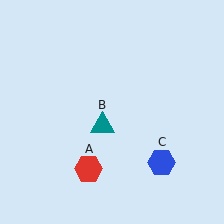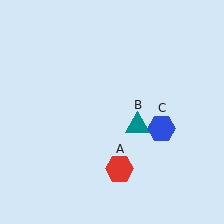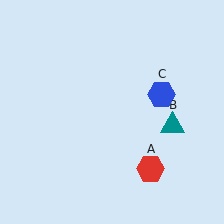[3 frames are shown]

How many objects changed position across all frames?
3 objects changed position: red hexagon (object A), teal triangle (object B), blue hexagon (object C).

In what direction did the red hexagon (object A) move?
The red hexagon (object A) moved right.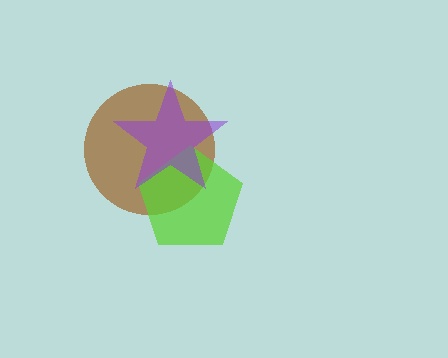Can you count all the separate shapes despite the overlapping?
Yes, there are 3 separate shapes.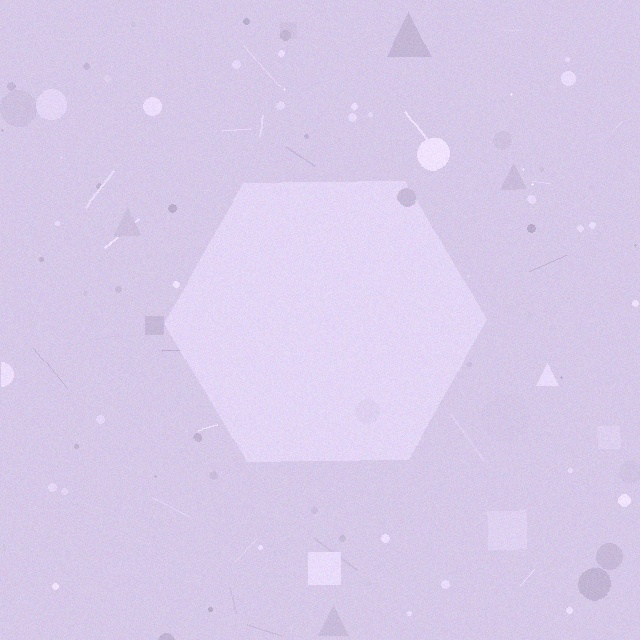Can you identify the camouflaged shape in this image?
The camouflaged shape is a hexagon.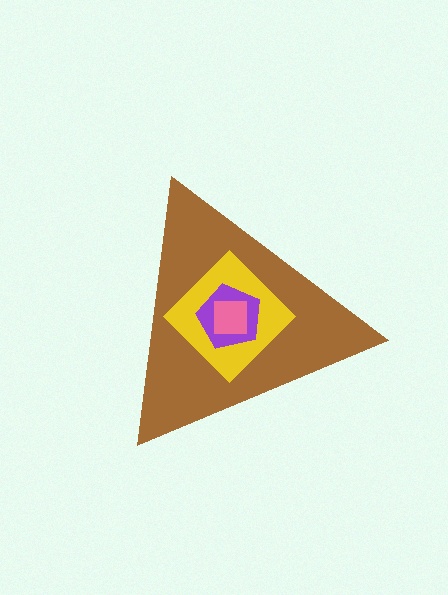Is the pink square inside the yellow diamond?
Yes.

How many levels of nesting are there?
4.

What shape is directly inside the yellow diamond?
The purple pentagon.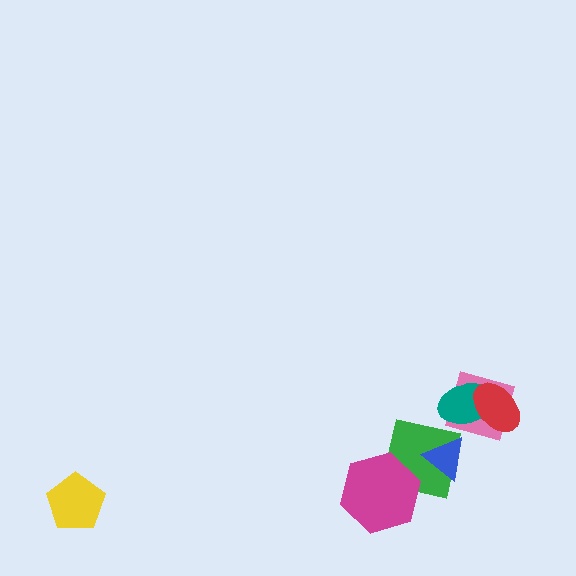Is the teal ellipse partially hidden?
Yes, it is partially covered by another shape.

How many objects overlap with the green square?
2 objects overlap with the green square.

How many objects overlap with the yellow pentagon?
0 objects overlap with the yellow pentagon.